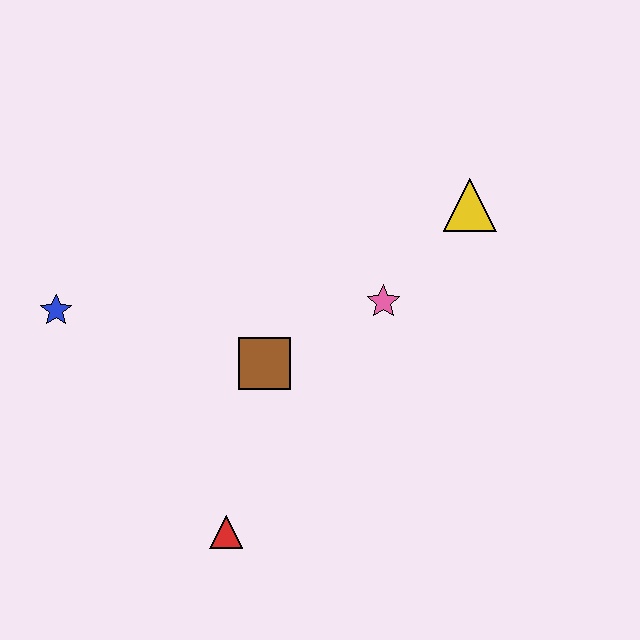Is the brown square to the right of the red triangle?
Yes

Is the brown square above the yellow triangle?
No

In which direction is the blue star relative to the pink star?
The blue star is to the left of the pink star.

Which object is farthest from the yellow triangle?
The blue star is farthest from the yellow triangle.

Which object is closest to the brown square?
The pink star is closest to the brown square.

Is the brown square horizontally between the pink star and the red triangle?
Yes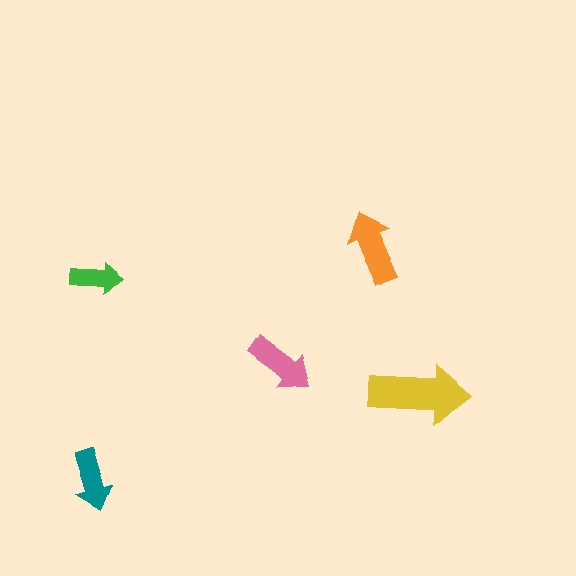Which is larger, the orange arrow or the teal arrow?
The orange one.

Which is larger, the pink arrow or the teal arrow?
The pink one.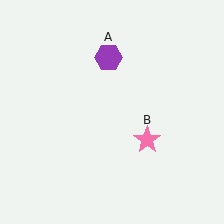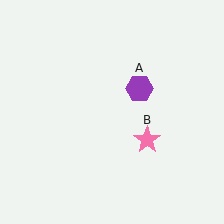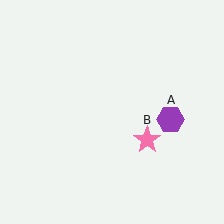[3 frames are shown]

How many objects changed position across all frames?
1 object changed position: purple hexagon (object A).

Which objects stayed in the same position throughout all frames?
Pink star (object B) remained stationary.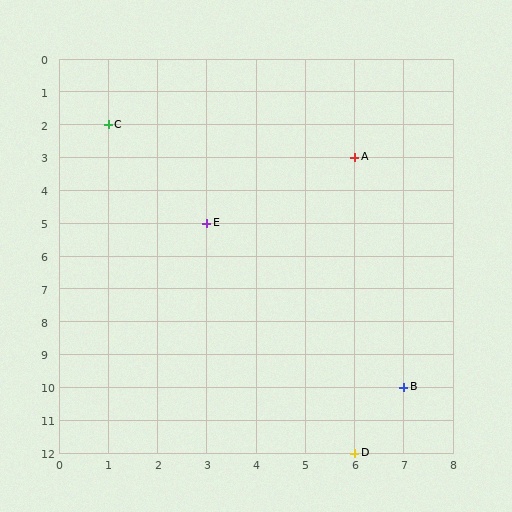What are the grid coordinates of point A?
Point A is at grid coordinates (6, 3).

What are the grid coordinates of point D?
Point D is at grid coordinates (6, 12).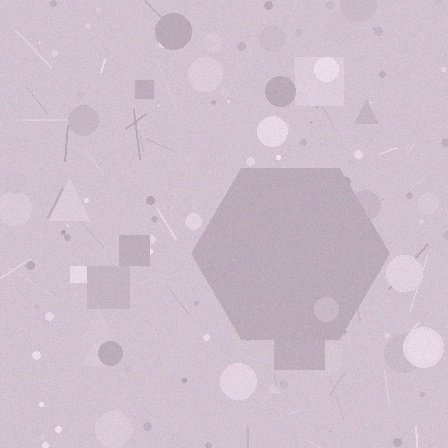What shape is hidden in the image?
A hexagon is hidden in the image.